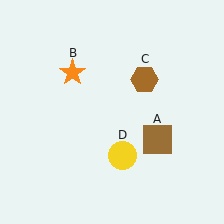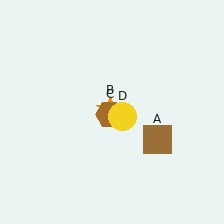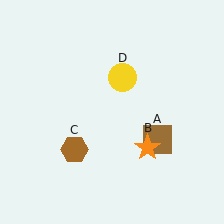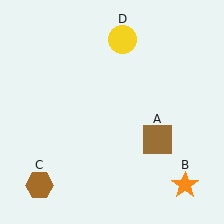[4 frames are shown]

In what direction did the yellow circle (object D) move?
The yellow circle (object D) moved up.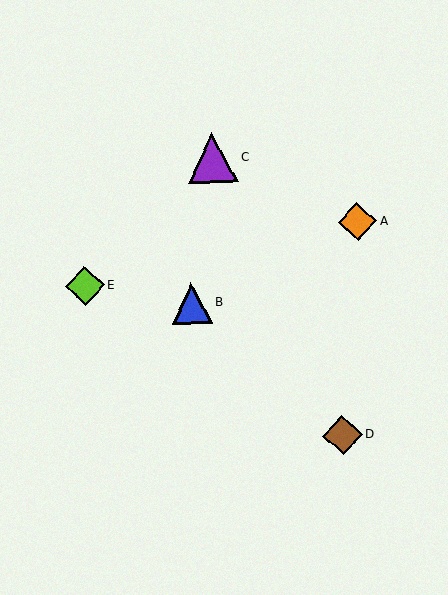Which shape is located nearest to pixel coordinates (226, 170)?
The purple triangle (labeled C) at (212, 158) is nearest to that location.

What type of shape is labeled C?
Shape C is a purple triangle.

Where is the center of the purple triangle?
The center of the purple triangle is at (212, 158).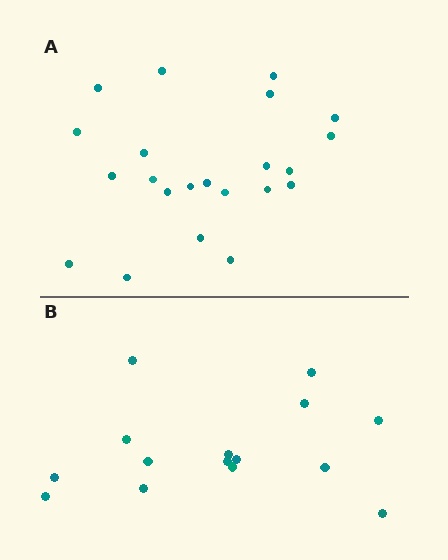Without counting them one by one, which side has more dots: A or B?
Region A (the top region) has more dots.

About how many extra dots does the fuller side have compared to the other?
Region A has roughly 8 or so more dots than region B.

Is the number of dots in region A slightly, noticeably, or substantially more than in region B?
Region A has substantially more. The ratio is roughly 1.5 to 1.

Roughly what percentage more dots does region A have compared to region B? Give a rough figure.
About 45% more.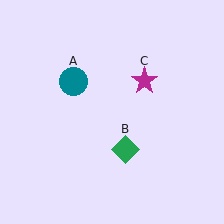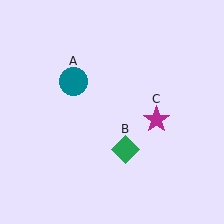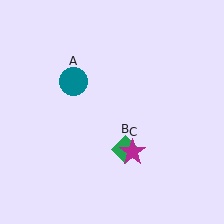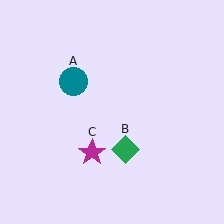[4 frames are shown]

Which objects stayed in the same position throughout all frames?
Teal circle (object A) and green diamond (object B) remained stationary.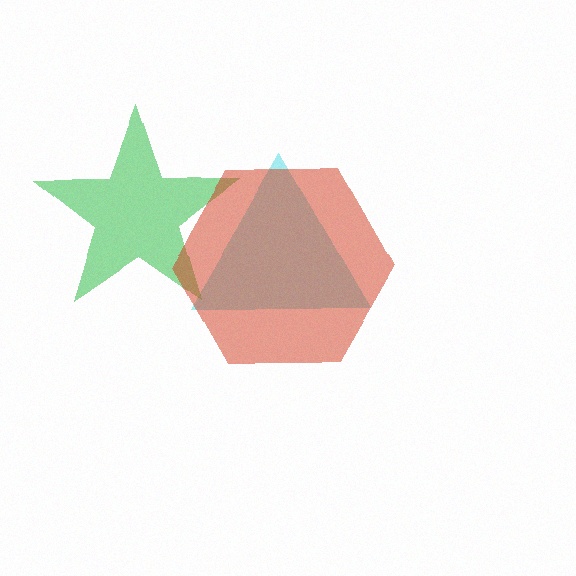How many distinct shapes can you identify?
There are 3 distinct shapes: a cyan triangle, a green star, a red hexagon.